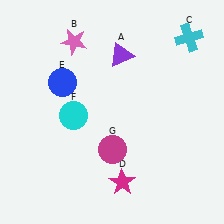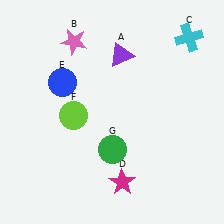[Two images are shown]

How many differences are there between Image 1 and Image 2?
There are 2 differences between the two images.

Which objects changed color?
F changed from cyan to lime. G changed from magenta to green.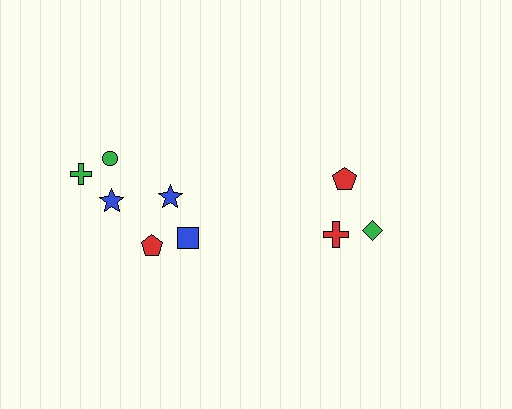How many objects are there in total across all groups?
There are 9 objects.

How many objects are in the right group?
There are 3 objects.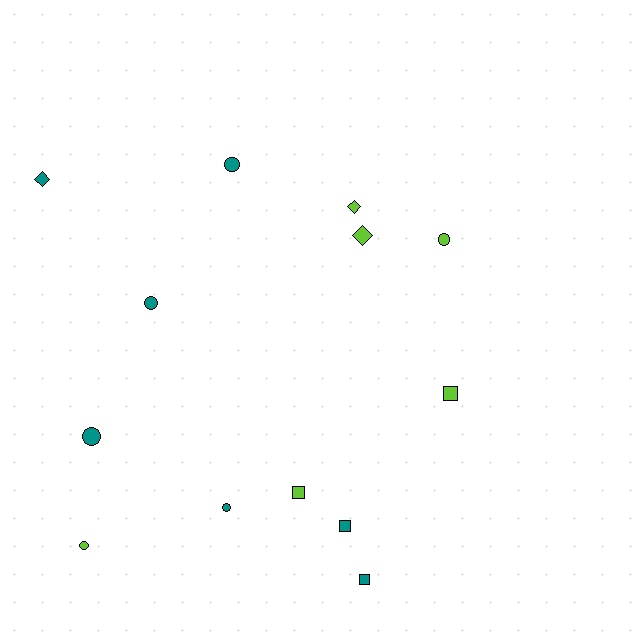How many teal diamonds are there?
There is 1 teal diamond.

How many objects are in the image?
There are 13 objects.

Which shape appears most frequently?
Circle, with 6 objects.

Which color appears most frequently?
Teal, with 7 objects.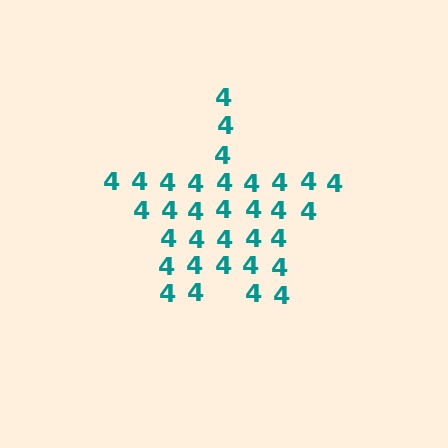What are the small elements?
The small elements are digit 4's.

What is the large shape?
The large shape is a star.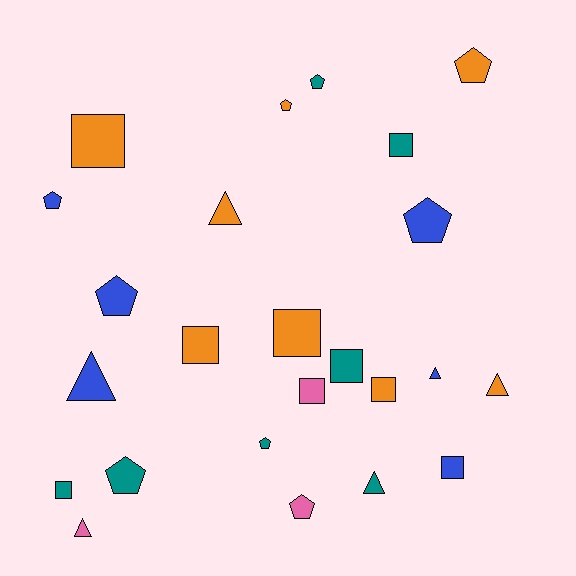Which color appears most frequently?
Orange, with 8 objects.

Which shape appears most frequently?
Pentagon, with 9 objects.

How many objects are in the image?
There are 24 objects.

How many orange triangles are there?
There are 2 orange triangles.